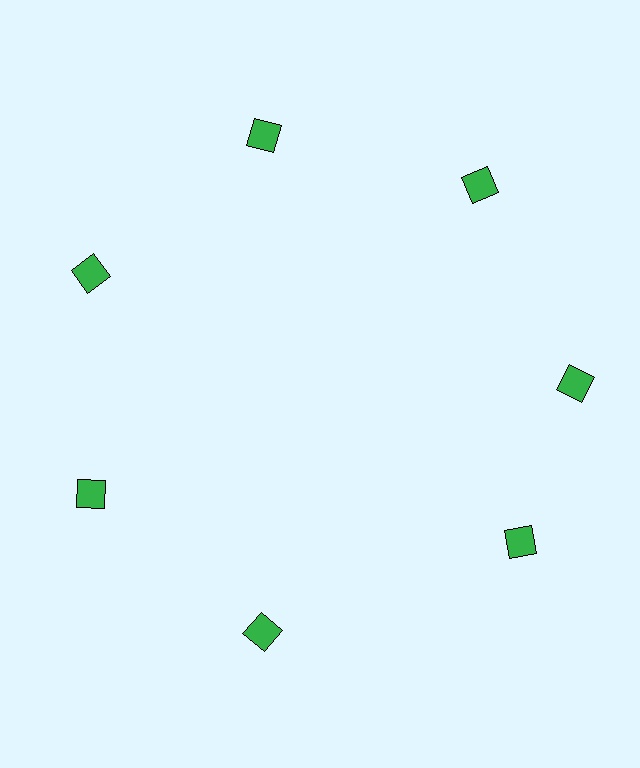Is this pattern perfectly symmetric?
No. The 7 green squares are arranged in a ring, but one element near the 5 o'clock position is rotated out of alignment along the ring, breaking the 7-fold rotational symmetry.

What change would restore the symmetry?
The symmetry would be restored by rotating it back into even spacing with its neighbors so that all 7 squares sit at equal angles and equal distance from the center.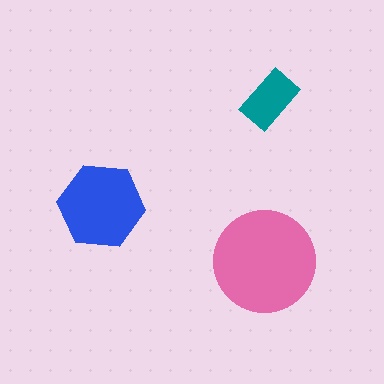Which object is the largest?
The pink circle.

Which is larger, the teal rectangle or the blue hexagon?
The blue hexagon.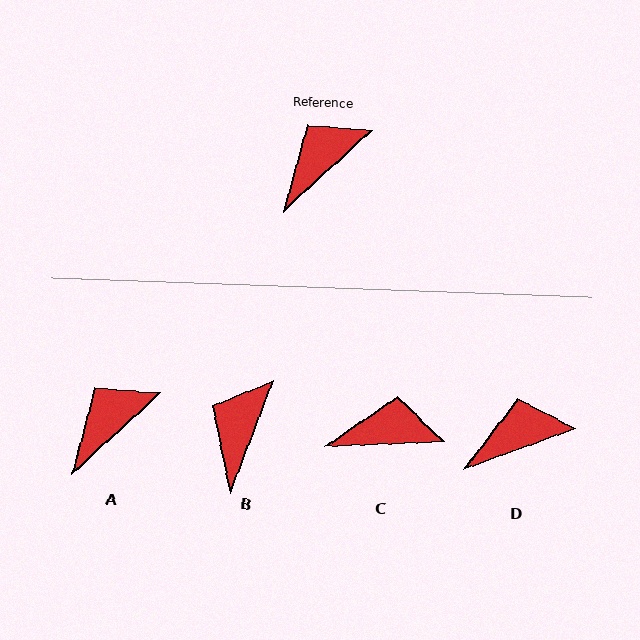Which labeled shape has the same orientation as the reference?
A.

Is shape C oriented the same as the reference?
No, it is off by about 40 degrees.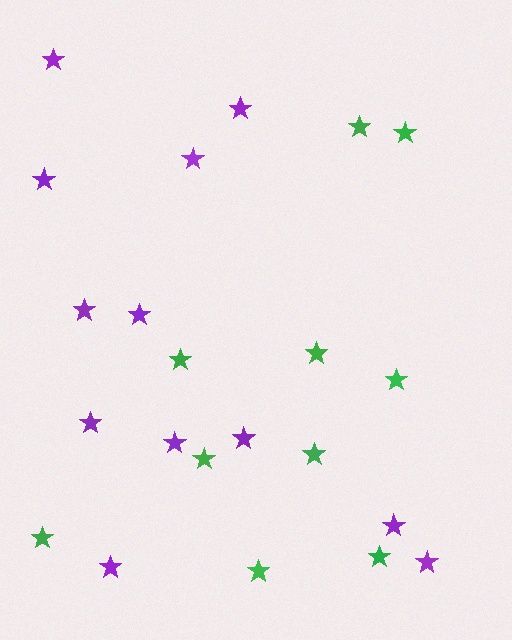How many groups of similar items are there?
There are 2 groups: one group of green stars (10) and one group of purple stars (12).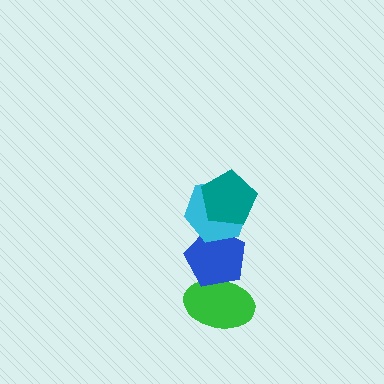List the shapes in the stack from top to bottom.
From top to bottom: the teal pentagon, the cyan hexagon, the blue pentagon, the green ellipse.